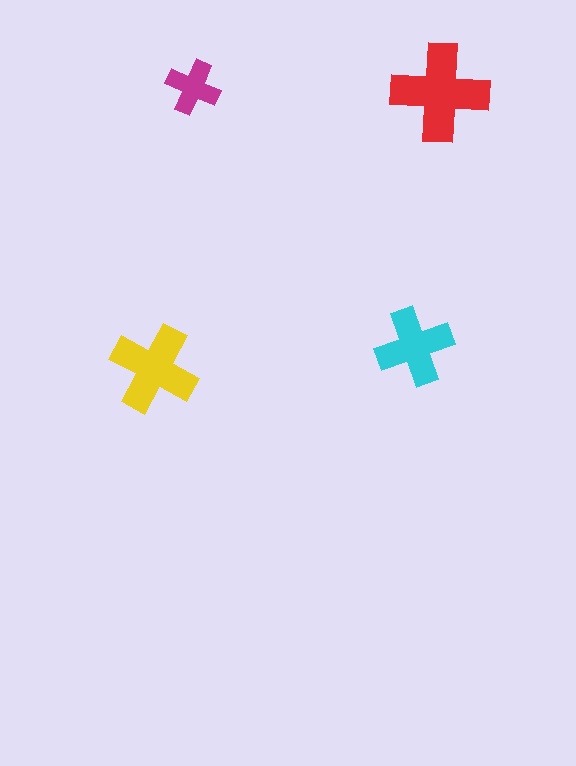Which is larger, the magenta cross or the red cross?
The red one.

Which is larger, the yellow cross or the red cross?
The red one.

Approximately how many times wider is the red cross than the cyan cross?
About 1.5 times wider.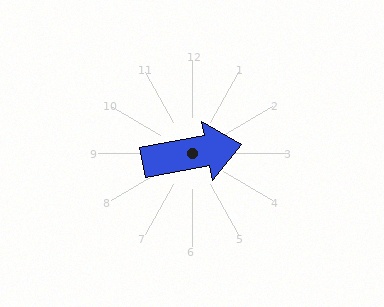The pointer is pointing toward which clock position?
Roughly 3 o'clock.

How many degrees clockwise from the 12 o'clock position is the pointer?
Approximately 79 degrees.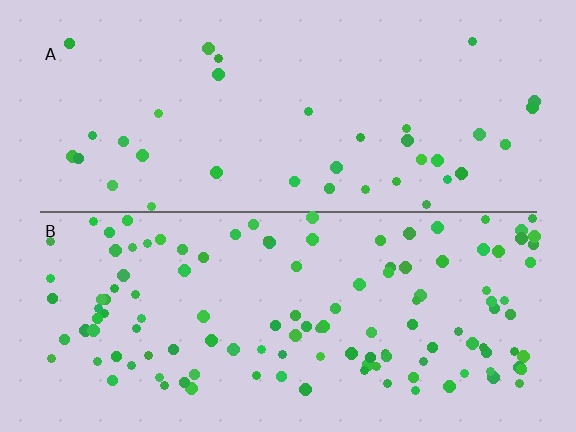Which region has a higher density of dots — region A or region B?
B (the bottom).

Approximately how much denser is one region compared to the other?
Approximately 3.3× — region B over region A.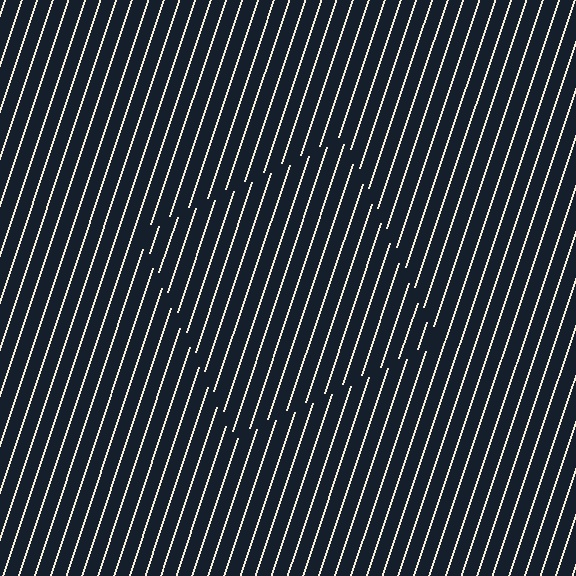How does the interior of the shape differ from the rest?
The interior of the shape contains the same grating, shifted by half a period — the contour is defined by the phase discontinuity where line-ends from the inner and outer gratings abut.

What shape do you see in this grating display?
An illusory square. The interior of the shape contains the same grating, shifted by half a period — the contour is defined by the phase discontinuity where line-ends from the inner and outer gratings abut.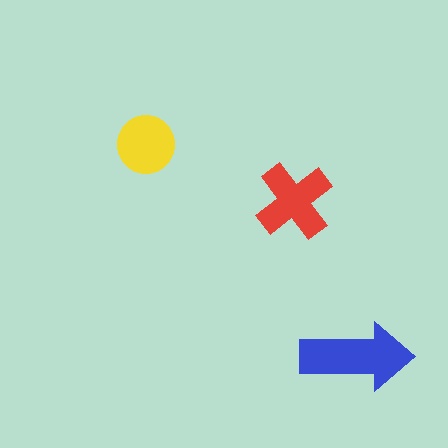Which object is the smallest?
The yellow circle.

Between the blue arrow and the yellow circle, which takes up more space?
The blue arrow.